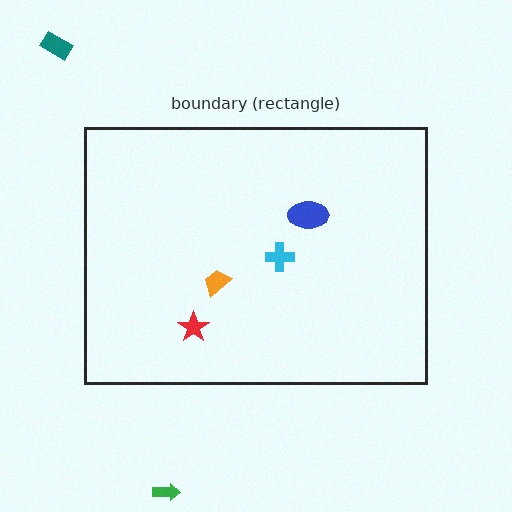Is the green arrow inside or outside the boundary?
Outside.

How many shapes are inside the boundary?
4 inside, 2 outside.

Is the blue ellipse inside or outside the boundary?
Inside.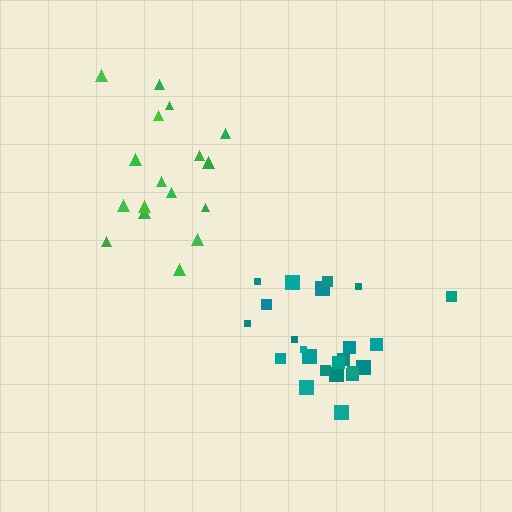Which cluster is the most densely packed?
Teal.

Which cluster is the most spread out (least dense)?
Green.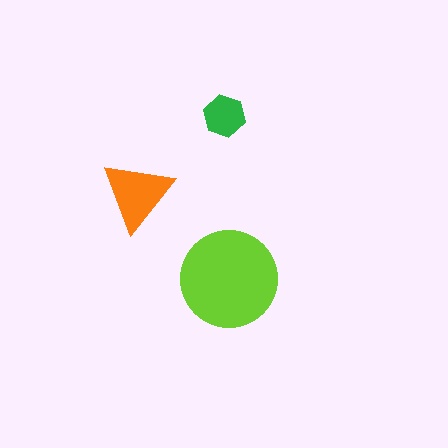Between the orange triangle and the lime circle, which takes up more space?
The lime circle.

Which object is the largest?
The lime circle.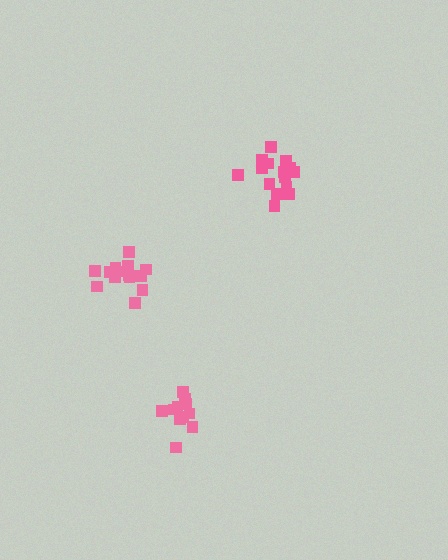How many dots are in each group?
Group 1: 16 dots, Group 2: 15 dots, Group 3: 11 dots (42 total).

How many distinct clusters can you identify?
There are 3 distinct clusters.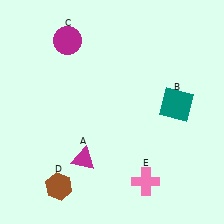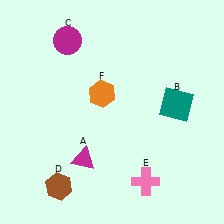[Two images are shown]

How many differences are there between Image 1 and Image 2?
There is 1 difference between the two images.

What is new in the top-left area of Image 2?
An orange hexagon (F) was added in the top-left area of Image 2.